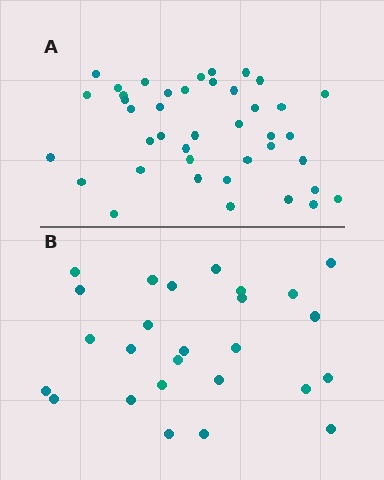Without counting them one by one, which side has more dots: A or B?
Region A (the top region) has more dots.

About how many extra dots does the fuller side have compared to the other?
Region A has approximately 15 more dots than region B.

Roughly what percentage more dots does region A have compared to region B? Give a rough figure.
About 60% more.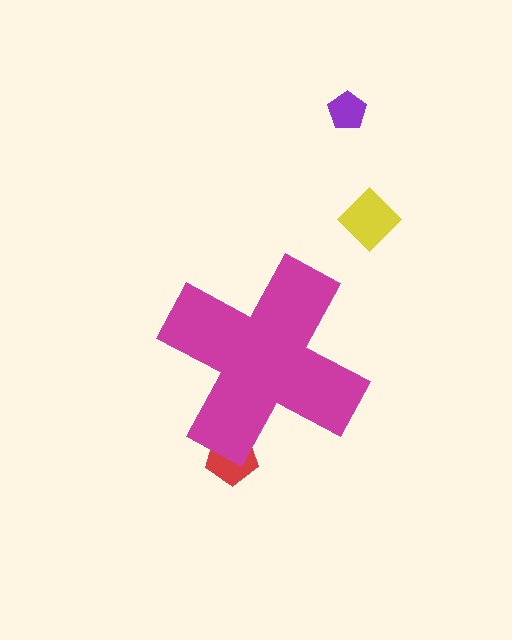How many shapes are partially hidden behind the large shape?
1 shape is partially hidden.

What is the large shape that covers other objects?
A magenta cross.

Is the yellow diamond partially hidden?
No, the yellow diamond is fully visible.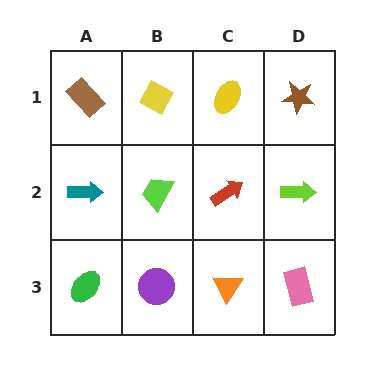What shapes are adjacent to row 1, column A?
A teal arrow (row 2, column A), a yellow diamond (row 1, column B).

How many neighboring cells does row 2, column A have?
3.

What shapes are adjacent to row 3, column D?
A lime arrow (row 2, column D), an orange triangle (row 3, column C).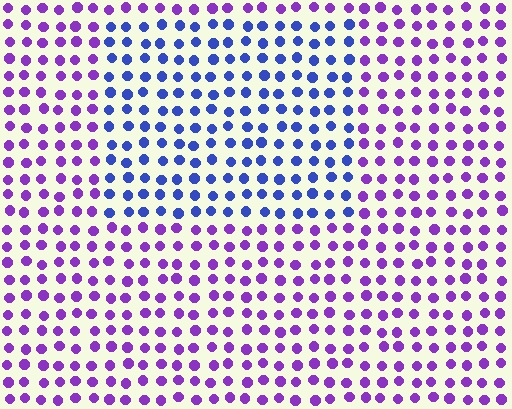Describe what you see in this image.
The image is filled with small purple elements in a uniform arrangement. A rectangle-shaped region is visible where the elements are tinted to a slightly different hue, forming a subtle color boundary.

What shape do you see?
I see a rectangle.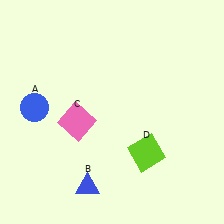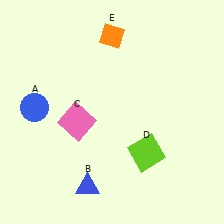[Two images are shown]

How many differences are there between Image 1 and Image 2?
There is 1 difference between the two images.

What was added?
An orange diamond (E) was added in Image 2.